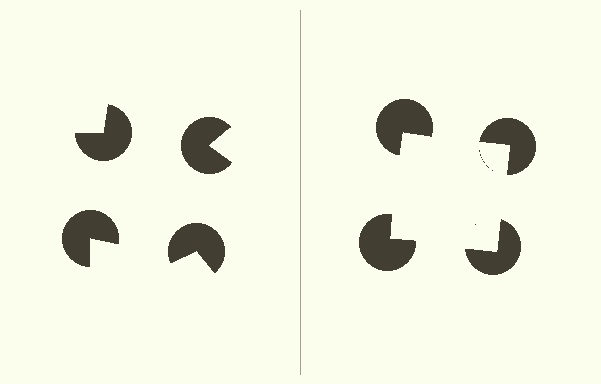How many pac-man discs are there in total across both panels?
8 — 4 on each side.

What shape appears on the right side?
An illusory square.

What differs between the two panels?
The pac-man discs are positioned identically on both sides; only the wedge orientations differ. On the right they align to a square; on the left they are misaligned.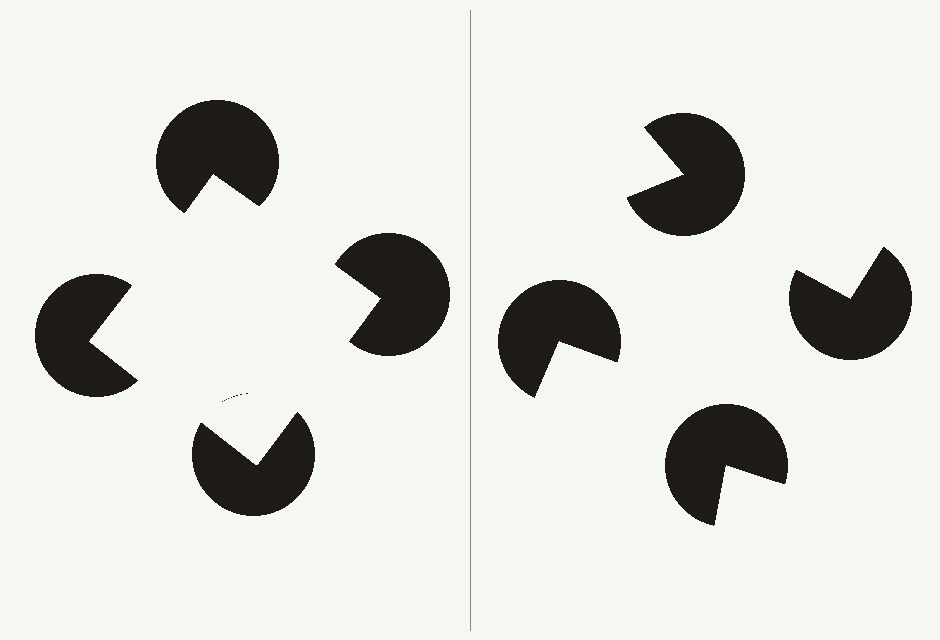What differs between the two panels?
The pac-man discs are positioned identically on both sides; only the wedge orientations differ. On the left they align to a square; on the right they are misaligned.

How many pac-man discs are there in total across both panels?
8 — 4 on each side.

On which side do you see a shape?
An illusory square appears on the left side. On the right side the wedge cuts are rotated, so no coherent shape forms.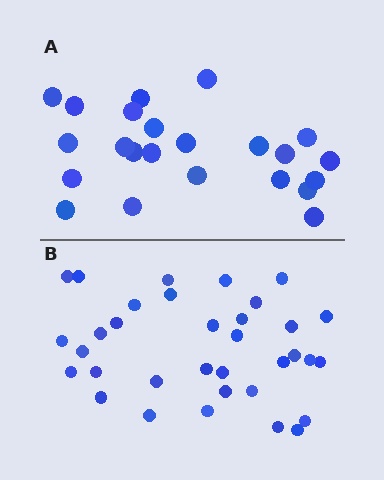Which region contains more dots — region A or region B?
Region B (the bottom region) has more dots.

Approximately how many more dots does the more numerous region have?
Region B has roughly 12 or so more dots than region A.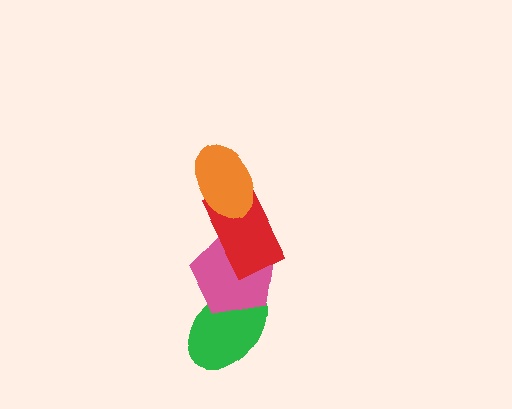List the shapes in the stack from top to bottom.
From top to bottom: the orange ellipse, the red rectangle, the pink pentagon, the green ellipse.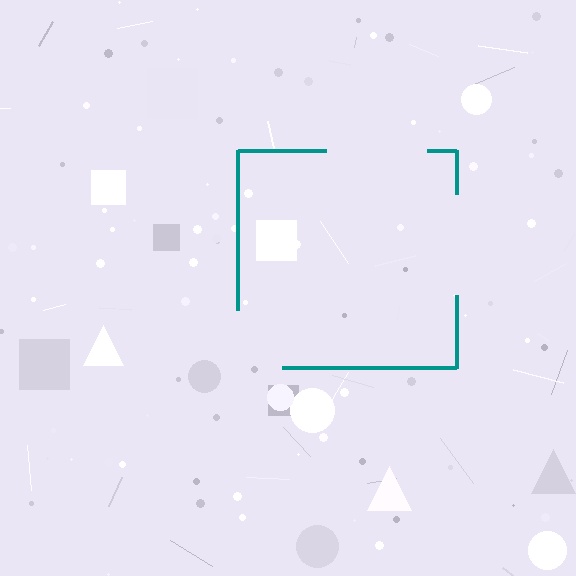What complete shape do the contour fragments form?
The contour fragments form a square.